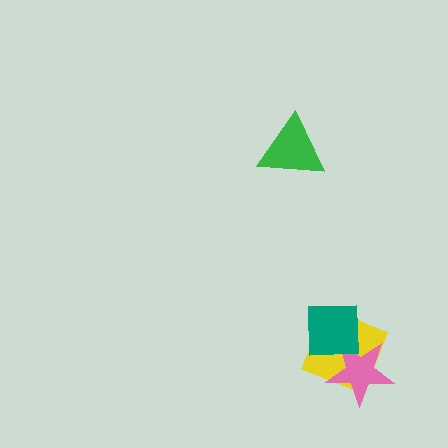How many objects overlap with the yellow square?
2 objects overlap with the yellow square.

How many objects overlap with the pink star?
2 objects overlap with the pink star.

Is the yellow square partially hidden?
Yes, it is partially covered by another shape.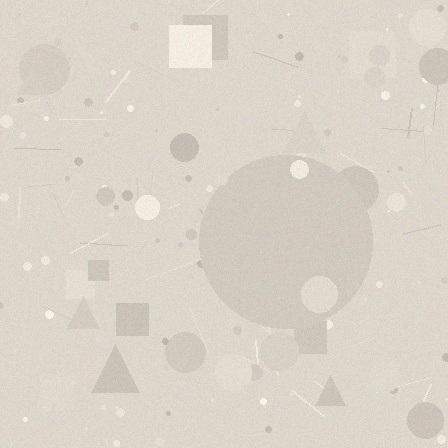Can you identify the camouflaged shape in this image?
The camouflaged shape is a circle.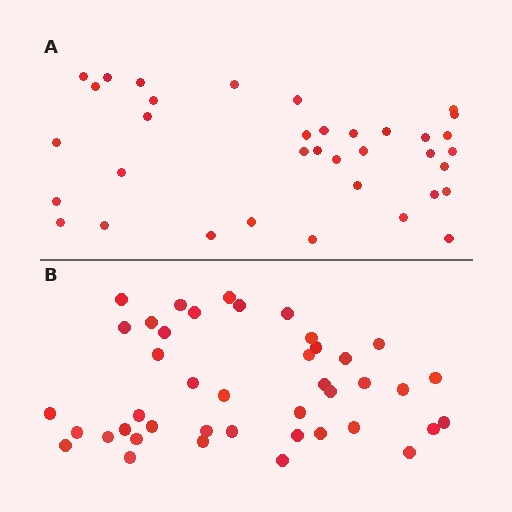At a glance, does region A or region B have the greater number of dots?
Region B (the bottom region) has more dots.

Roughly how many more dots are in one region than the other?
Region B has about 6 more dots than region A.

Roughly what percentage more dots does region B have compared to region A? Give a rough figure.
About 15% more.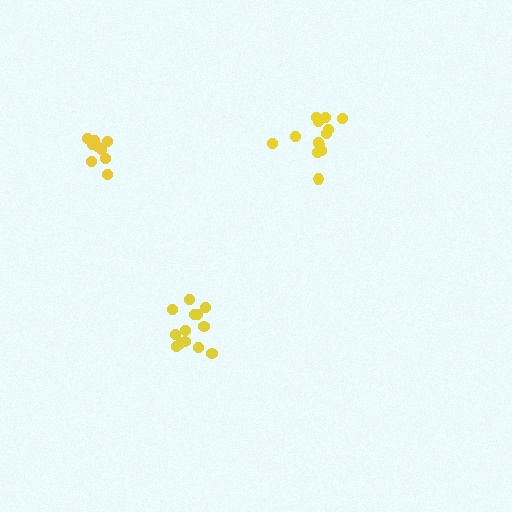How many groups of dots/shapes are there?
There are 3 groups.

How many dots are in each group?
Group 1: 13 dots, Group 2: 13 dots, Group 3: 9 dots (35 total).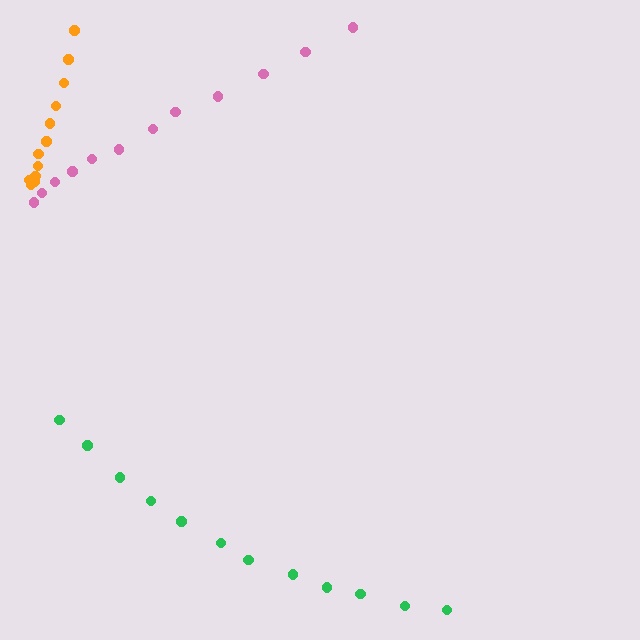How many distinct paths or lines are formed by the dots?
There are 3 distinct paths.